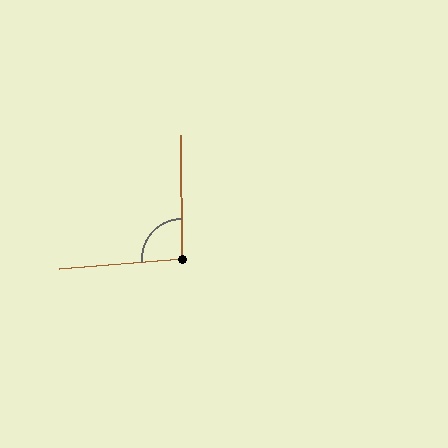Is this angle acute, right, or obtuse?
It is approximately a right angle.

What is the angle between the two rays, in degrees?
Approximately 95 degrees.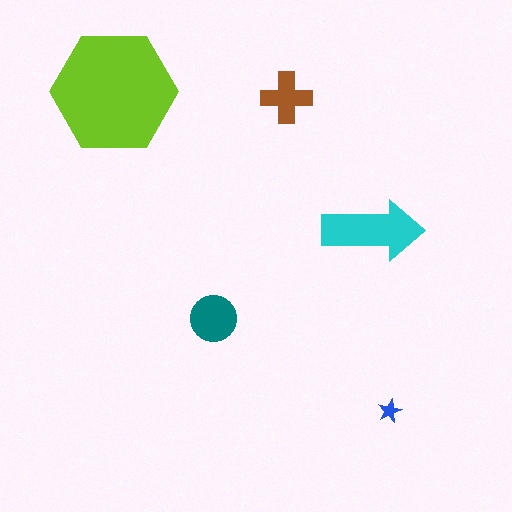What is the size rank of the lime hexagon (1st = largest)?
1st.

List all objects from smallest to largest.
The blue star, the brown cross, the teal circle, the cyan arrow, the lime hexagon.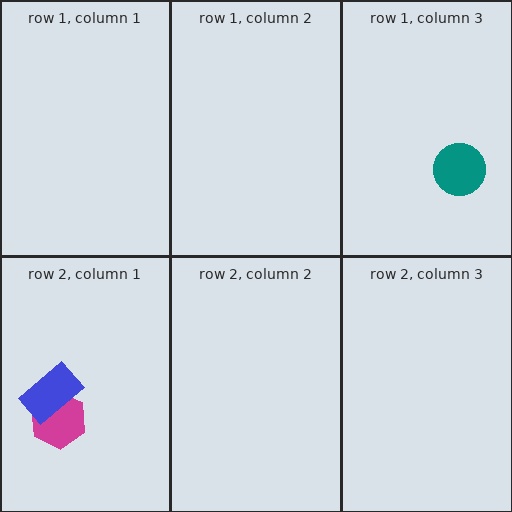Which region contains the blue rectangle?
The row 2, column 1 region.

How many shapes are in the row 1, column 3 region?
1.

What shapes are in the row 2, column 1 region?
The magenta hexagon, the blue rectangle.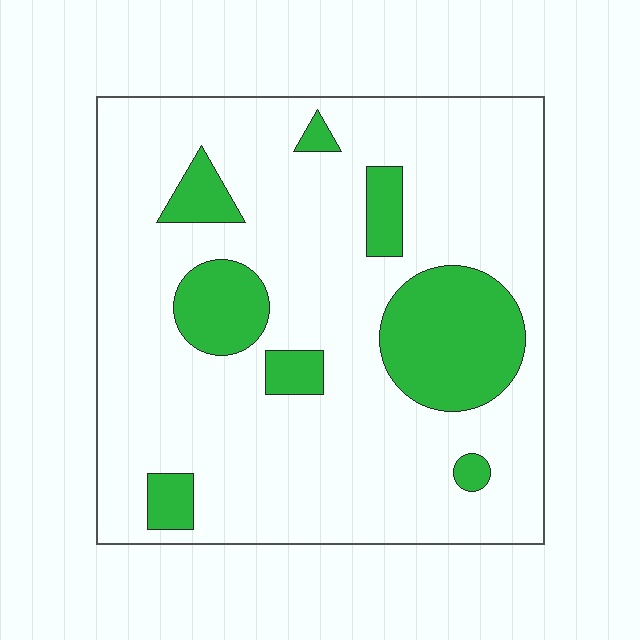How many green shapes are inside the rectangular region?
8.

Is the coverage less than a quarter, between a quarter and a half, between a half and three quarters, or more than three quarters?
Less than a quarter.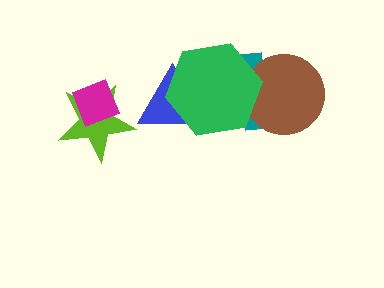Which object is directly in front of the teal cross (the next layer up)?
The brown circle is directly in front of the teal cross.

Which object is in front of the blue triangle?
The green hexagon is in front of the blue triangle.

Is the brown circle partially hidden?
Yes, it is partially covered by another shape.